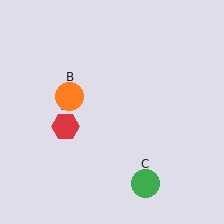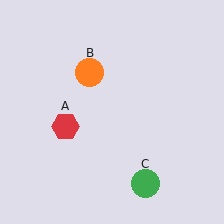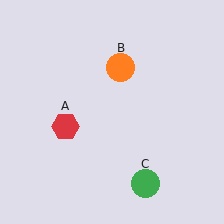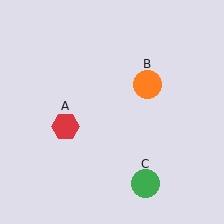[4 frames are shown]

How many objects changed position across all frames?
1 object changed position: orange circle (object B).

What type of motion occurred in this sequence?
The orange circle (object B) rotated clockwise around the center of the scene.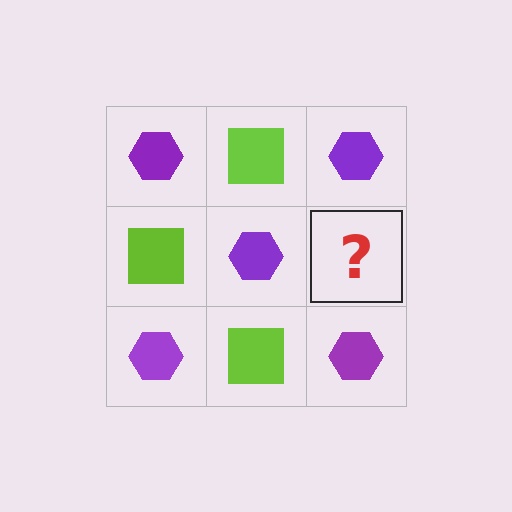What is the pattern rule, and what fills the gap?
The rule is that it alternates purple hexagon and lime square in a checkerboard pattern. The gap should be filled with a lime square.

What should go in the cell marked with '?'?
The missing cell should contain a lime square.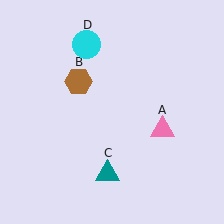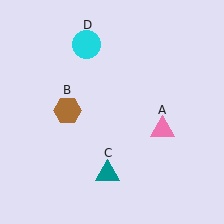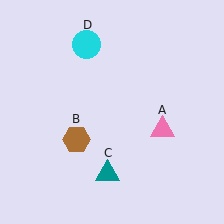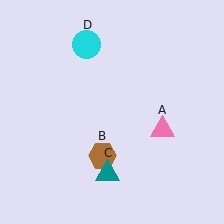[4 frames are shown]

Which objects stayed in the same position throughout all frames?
Pink triangle (object A) and teal triangle (object C) and cyan circle (object D) remained stationary.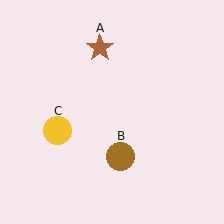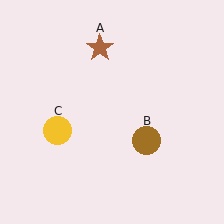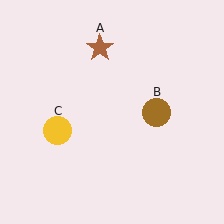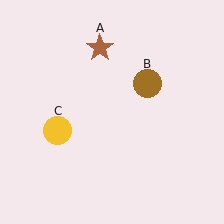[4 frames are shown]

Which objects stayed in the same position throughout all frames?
Brown star (object A) and yellow circle (object C) remained stationary.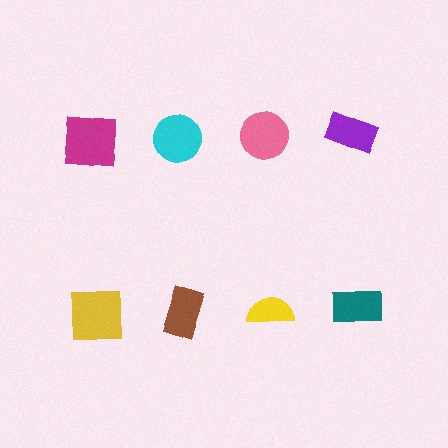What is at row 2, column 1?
A yellow square.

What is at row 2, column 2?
A brown rectangle.